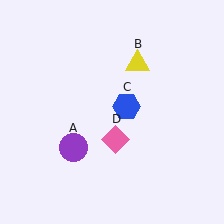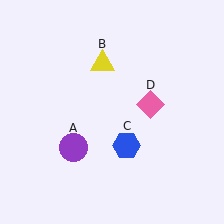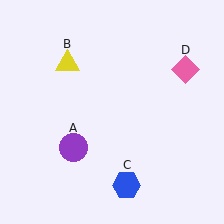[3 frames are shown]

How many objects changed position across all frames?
3 objects changed position: yellow triangle (object B), blue hexagon (object C), pink diamond (object D).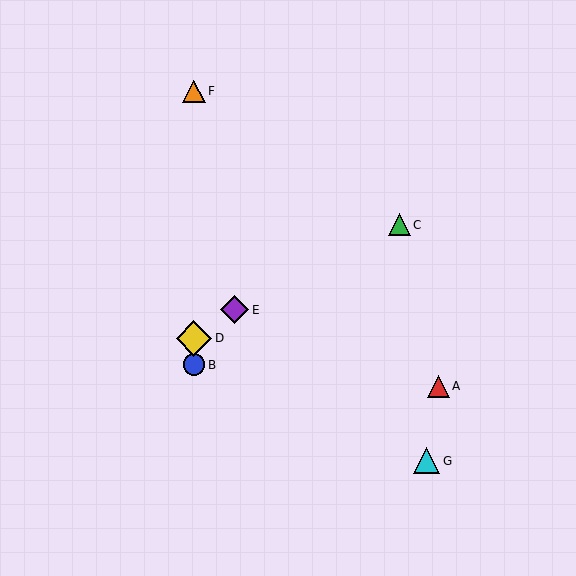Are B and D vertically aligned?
Yes, both are at x≈194.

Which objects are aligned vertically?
Objects B, D, F are aligned vertically.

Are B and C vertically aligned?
No, B is at x≈194 and C is at x≈400.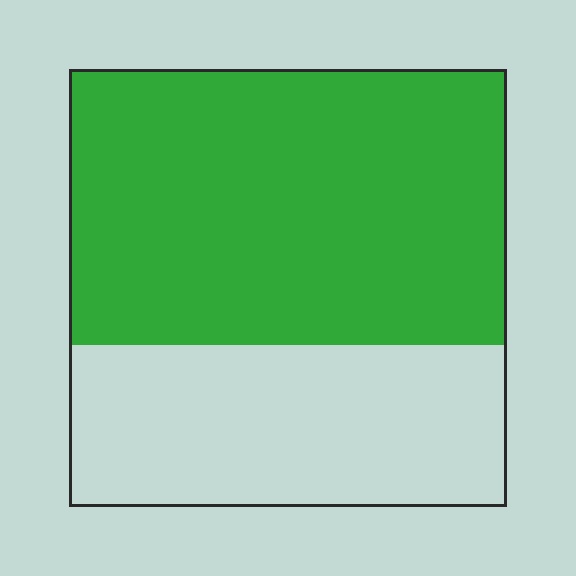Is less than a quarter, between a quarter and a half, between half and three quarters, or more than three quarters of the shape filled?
Between half and three quarters.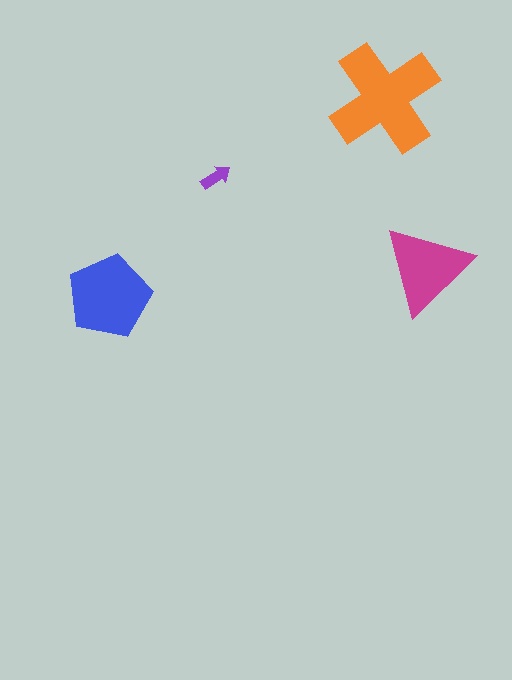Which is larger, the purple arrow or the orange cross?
The orange cross.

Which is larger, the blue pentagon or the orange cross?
The orange cross.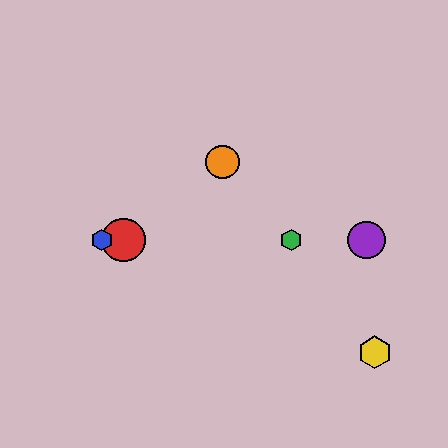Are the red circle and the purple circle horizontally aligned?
Yes, both are at y≈240.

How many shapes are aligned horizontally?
4 shapes (the red circle, the blue hexagon, the green hexagon, the purple circle) are aligned horizontally.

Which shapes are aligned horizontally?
The red circle, the blue hexagon, the green hexagon, the purple circle are aligned horizontally.